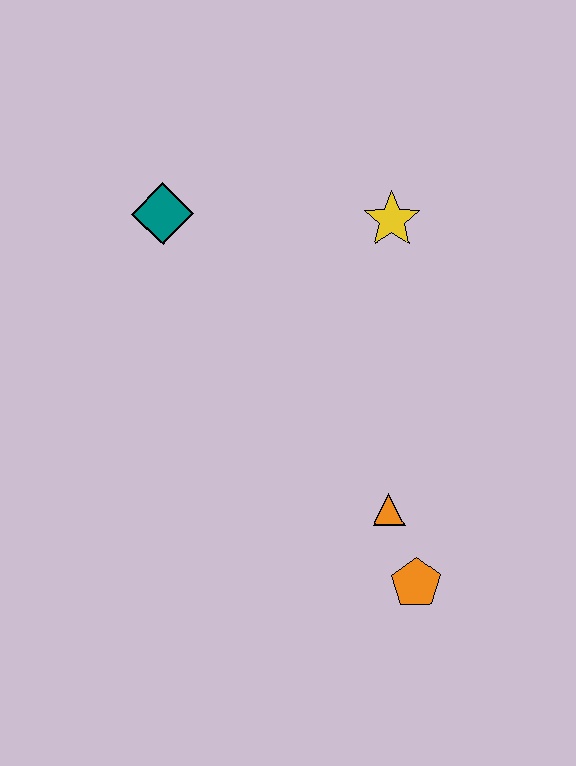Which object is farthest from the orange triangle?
The teal diamond is farthest from the orange triangle.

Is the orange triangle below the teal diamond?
Yes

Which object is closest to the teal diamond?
The yellow star is closest to the teal diamond.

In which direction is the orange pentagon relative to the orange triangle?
The orange pentagon is below the orange triangle.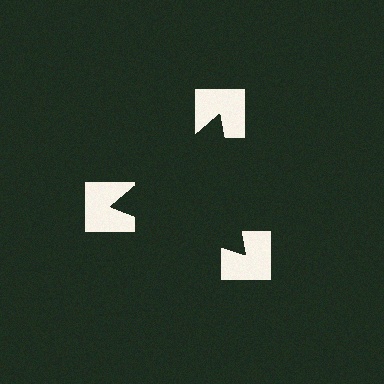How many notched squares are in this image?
There are 3 — one at each vertex of the illusory triangle.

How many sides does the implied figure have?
3 sides.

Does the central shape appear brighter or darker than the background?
It typically appears slightly darker than the background, even though no actual brightness change is drawn.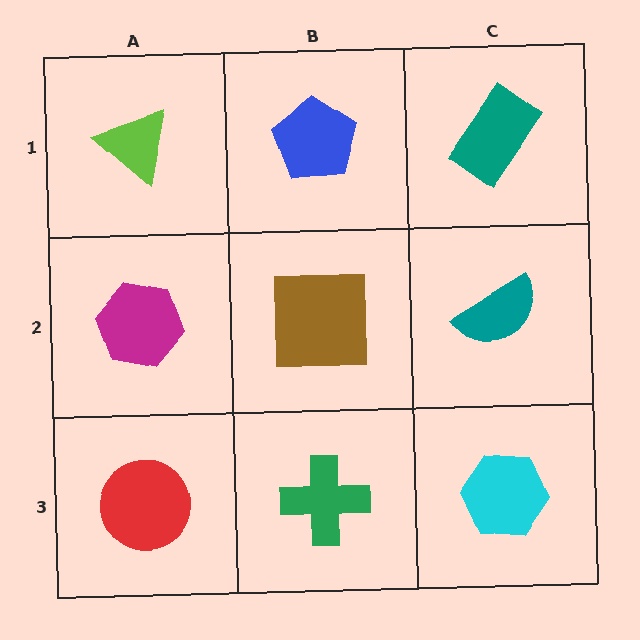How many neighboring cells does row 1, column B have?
3.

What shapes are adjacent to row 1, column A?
A magenta hexagon (row 2, column A), a blue pentagon (row 1, column B).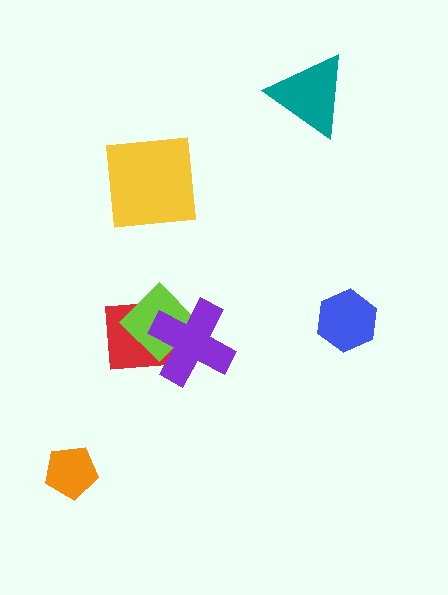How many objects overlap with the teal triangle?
0 objects overlap with the teal triangle.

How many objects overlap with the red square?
2 objects overlap with the red square.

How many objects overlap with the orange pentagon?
0 objects overlap with the orange pentagon.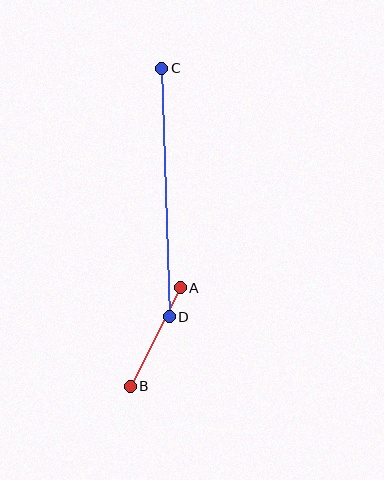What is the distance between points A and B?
The distance is approximately 110 pixels.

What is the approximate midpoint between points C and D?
The midpoint is at approximately (165, 192) pixels.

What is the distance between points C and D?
The distance is approximately 248 pixels.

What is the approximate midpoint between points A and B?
The midpoint is at approximately (155, 337) pixels.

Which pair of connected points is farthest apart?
Points C and D are farthest apart.